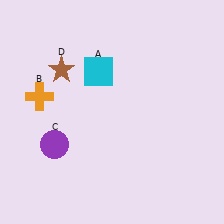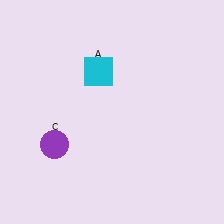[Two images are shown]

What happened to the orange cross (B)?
The orange cross (B) was removed in Image 2. It was in the top-left area of Image 1.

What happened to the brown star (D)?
The brown star (D) was removed in Image 2. It was in the top-left area of Image 1.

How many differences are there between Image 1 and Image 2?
There are 2 differences between the two images.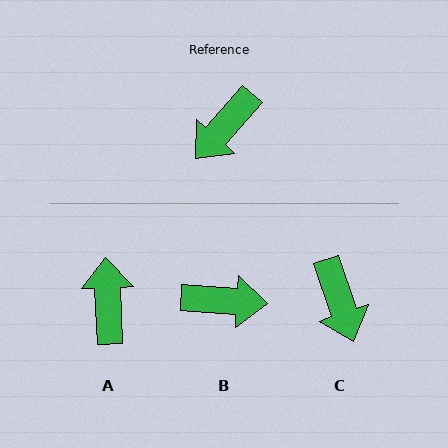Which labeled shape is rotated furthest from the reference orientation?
A, about 136 degrees away.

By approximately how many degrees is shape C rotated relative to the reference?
Approximately 60 degrees counter-clockwise.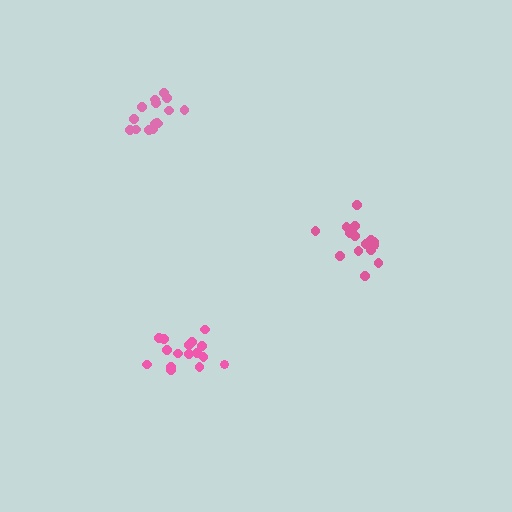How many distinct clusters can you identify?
There are 3 distinct clusters.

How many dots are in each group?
Group 1: 16 dots, Group 2: 16 dots, Group 3: 15 dots (47 total).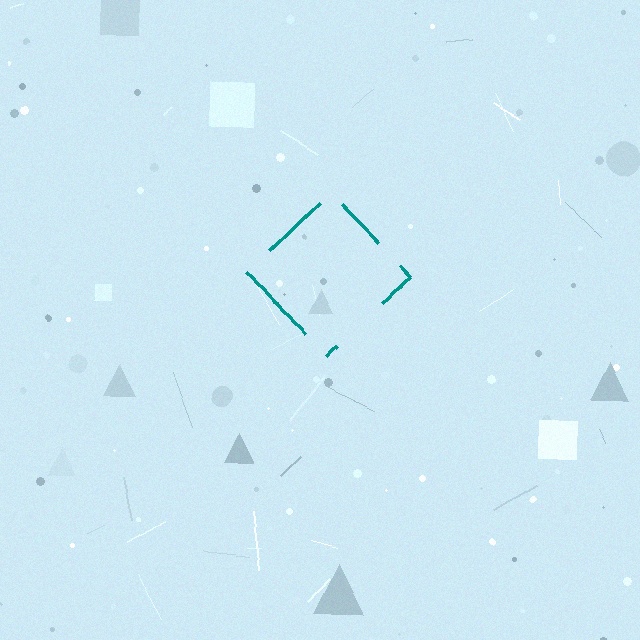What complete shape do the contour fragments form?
The contour fragments form a diamond.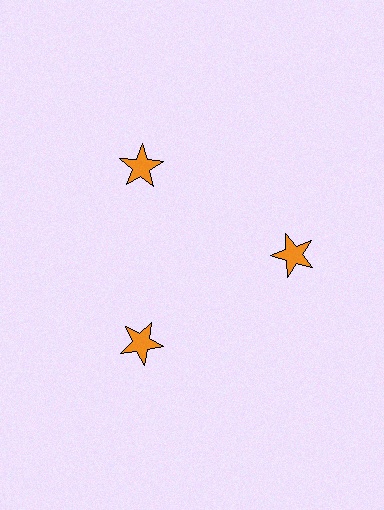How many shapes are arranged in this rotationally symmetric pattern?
There are 3 shapes, arranged in 3 groups of 1.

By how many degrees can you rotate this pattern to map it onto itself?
The pattern maps onto itself every 120 degrees of rotation.